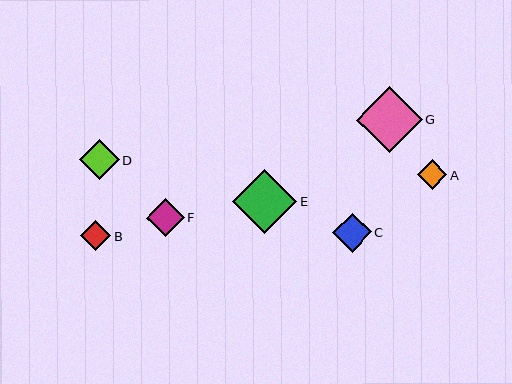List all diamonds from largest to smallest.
From largest to smallest: G, E, D, C, F, B, A.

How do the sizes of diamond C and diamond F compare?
Diamond C and diamond F are approximately the same size.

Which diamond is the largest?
Diamond G is the largest with a size of approximately 66 pixels.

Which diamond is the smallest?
Diamond A is the smallest with a size of approximately 29 pixels.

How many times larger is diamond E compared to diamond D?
Diamond E is approximately 1.6 times the size of diamond D.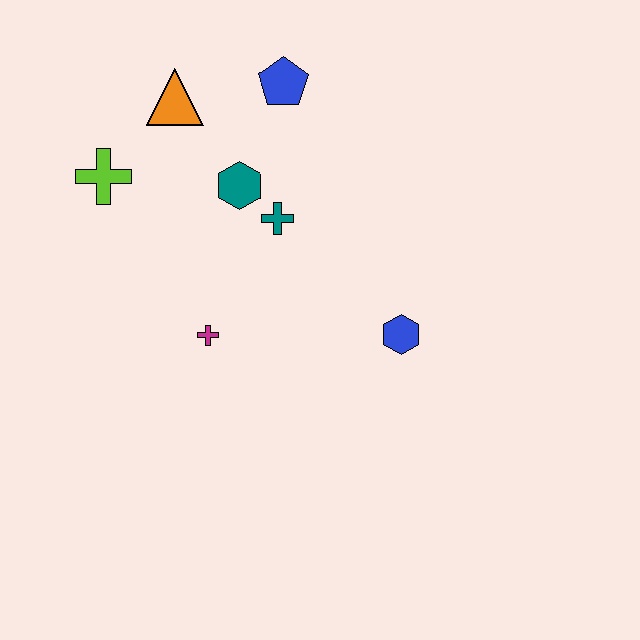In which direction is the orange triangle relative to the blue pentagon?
The orange triangle is to the left of the blue pentagon.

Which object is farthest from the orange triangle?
The blue hexagon is farthest from the orange triangle.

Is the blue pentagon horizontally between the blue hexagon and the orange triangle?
Yes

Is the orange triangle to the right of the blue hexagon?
No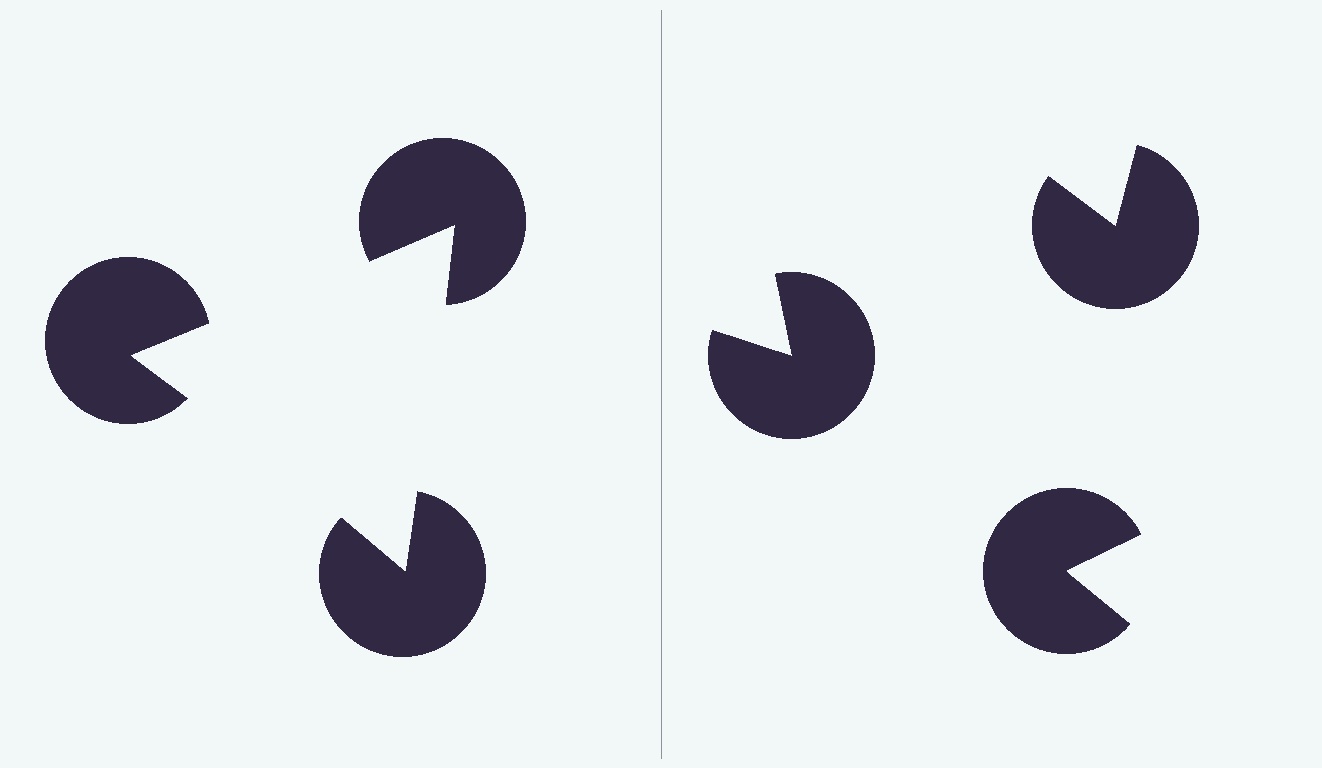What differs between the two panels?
The pac-man discs are positioned identically on both sides; only the wedge orientations differ. On the left they align to a triangle; on the right they are misaligned.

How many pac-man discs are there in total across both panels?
6 — 3 on each side.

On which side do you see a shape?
An illusory triangle appears on the left side. On the right side the wedge cuts are rotated, so no coherent shape forms.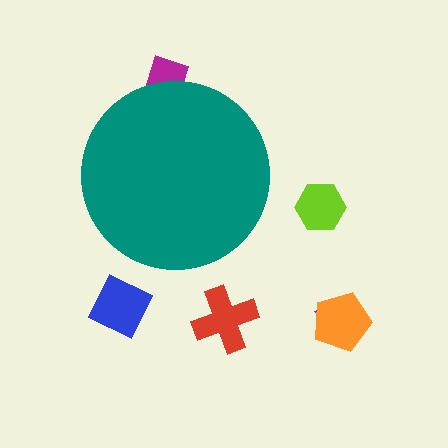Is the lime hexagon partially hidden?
No, the lime hexagon is fully visible.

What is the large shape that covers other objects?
A teal circle.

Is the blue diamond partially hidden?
No, the blue diamond is fully visible.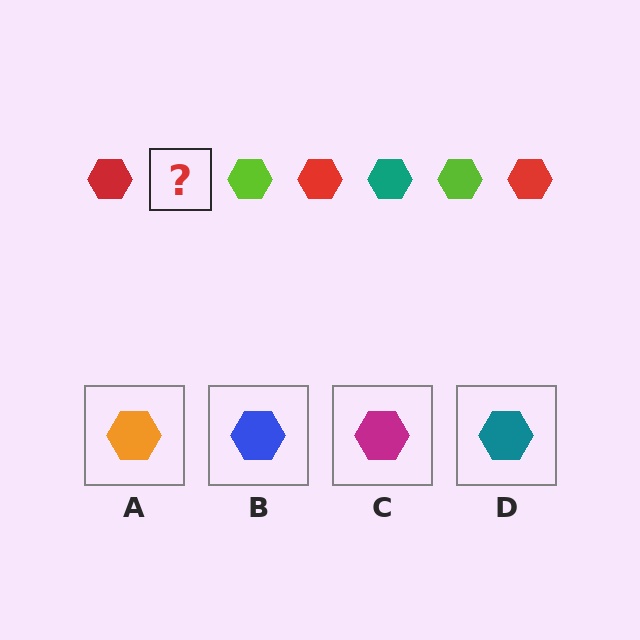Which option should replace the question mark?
Option D.